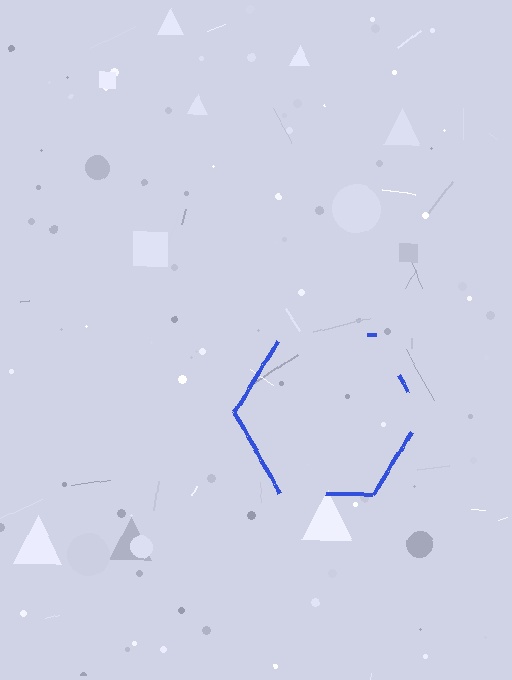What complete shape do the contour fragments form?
The contour fragments form a hexagon.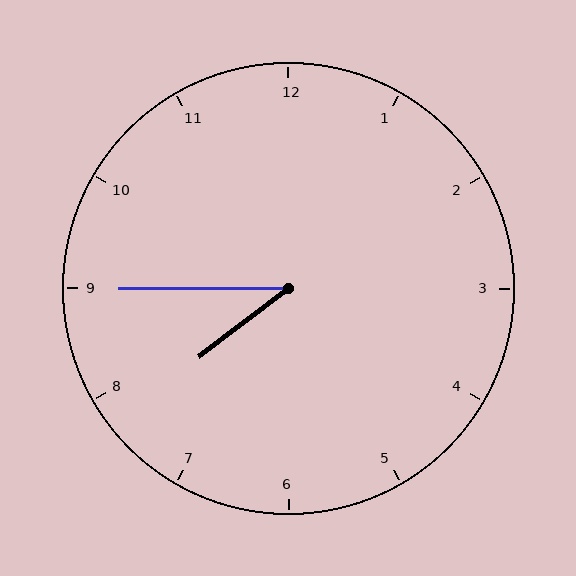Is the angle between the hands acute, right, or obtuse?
It is acute.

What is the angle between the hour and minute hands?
Approximately 38 degrees.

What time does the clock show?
7:45.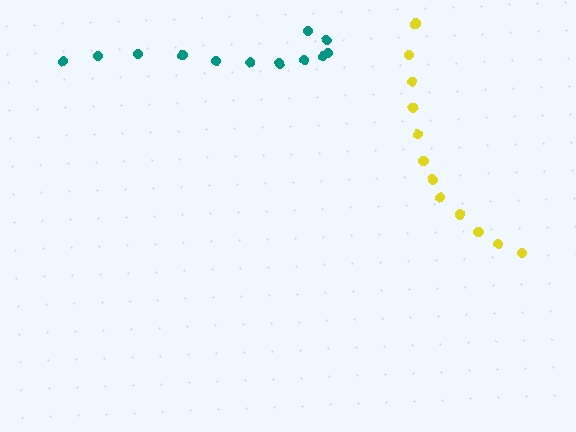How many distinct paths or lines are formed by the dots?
There are 2 distinct paths.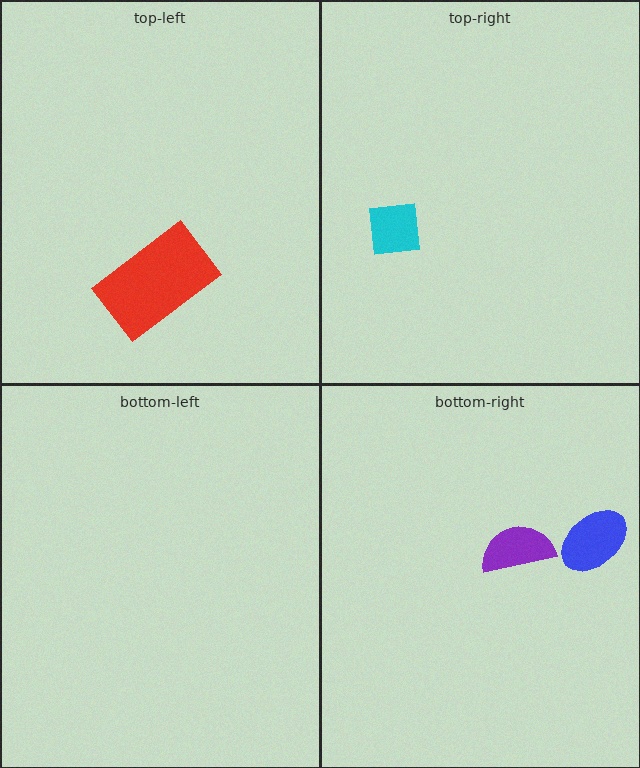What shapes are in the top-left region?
The red rectangle.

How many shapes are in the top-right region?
1.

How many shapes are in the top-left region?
1.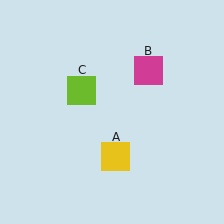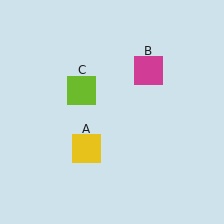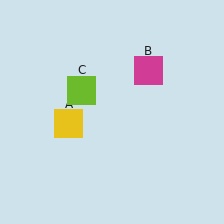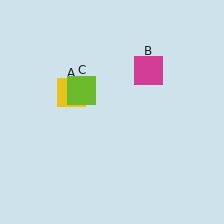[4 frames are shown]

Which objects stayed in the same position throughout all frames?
Magenta square (object B) and lime square (object C) remained stationary.